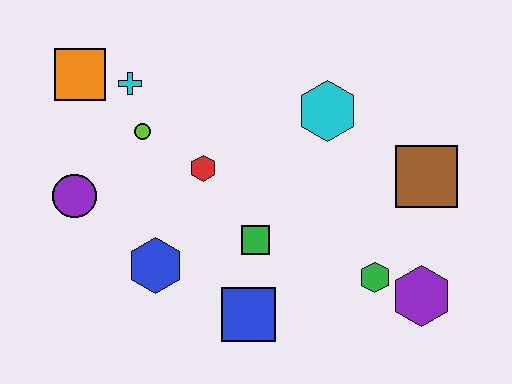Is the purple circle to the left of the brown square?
Yes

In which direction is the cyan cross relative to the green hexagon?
The cyan cross is to the left of the green hexagon.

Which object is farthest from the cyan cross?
The purple hexagon is farthest from the cyan cross.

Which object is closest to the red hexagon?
The lime circle is closest to the red hexagon.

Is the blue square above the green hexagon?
No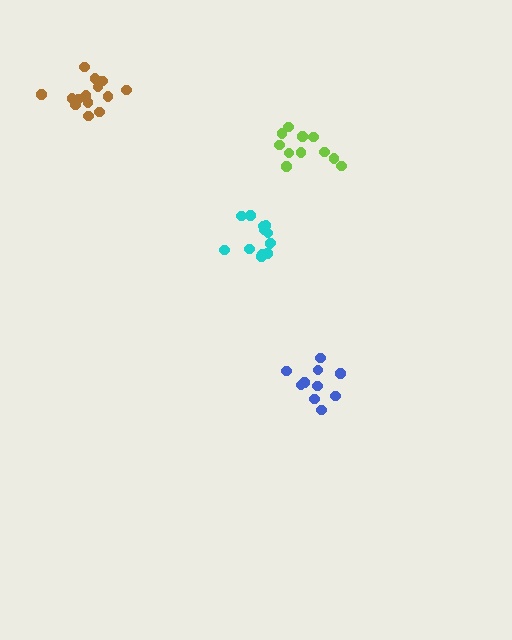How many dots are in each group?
Group 1: 13 dots, Group 2: 11 dots, Group 3: 15 dots, Group 4: 10 dots (49 total).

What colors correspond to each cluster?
The clusters are colored: cyan, lime, brown, blue.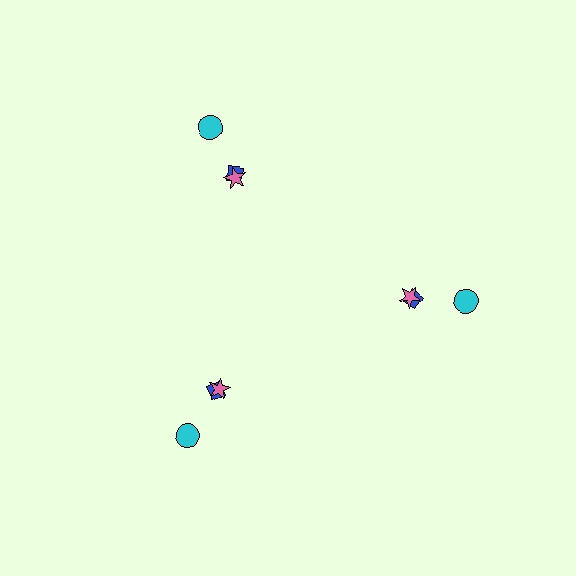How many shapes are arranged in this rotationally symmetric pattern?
There are 9 shapes, arranged in 3 groups of 3.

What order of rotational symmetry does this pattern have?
This pattern has 3-fold rotational symmetry.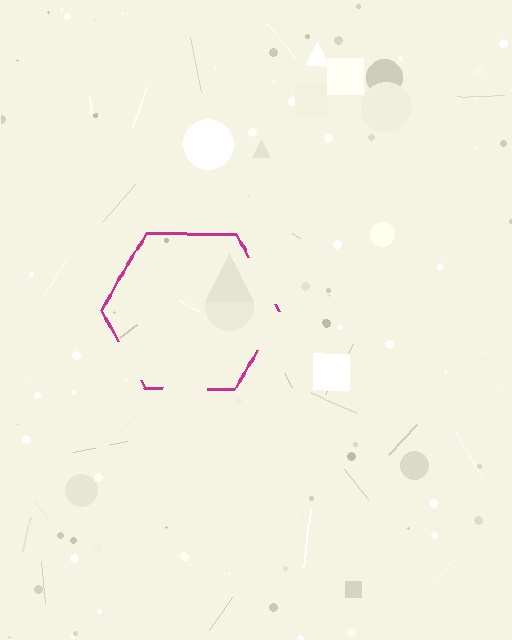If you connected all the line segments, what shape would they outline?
They would outline a hexagon.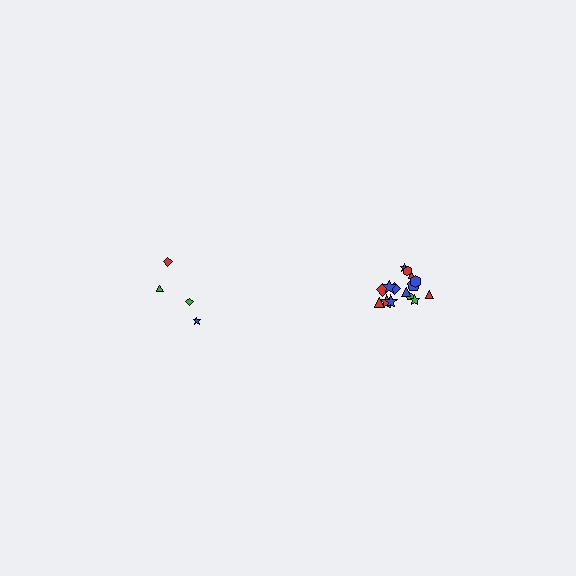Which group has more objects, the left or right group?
The right group.